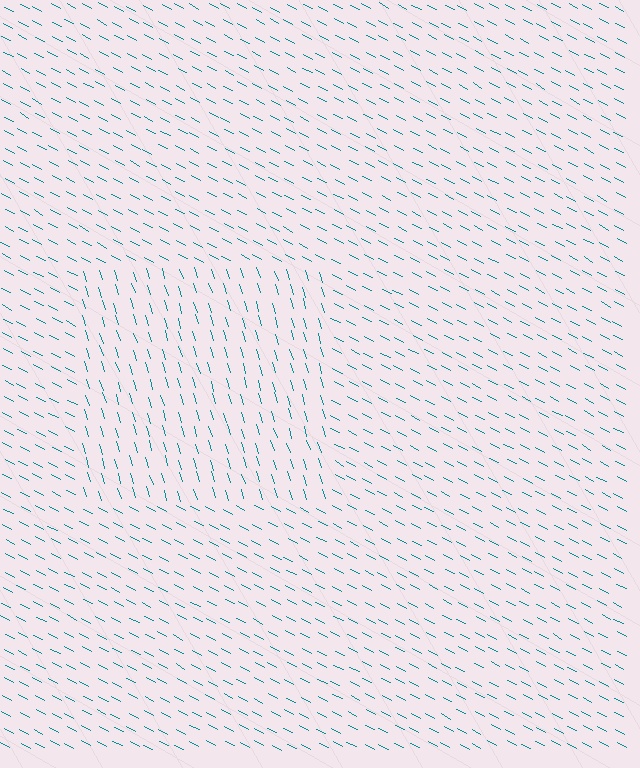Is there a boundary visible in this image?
Yes, there is a texture boundary formed by a change in line orientation.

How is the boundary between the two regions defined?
The boundary is defined purely by a change in line orientation (approximately 45 degrees difference). All lines are the same color and thickness.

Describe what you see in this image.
The image is filled with small teal line segments. A rectangle region in the image has lines oriented differently from the surrounding lines, creating a visible texture boundary.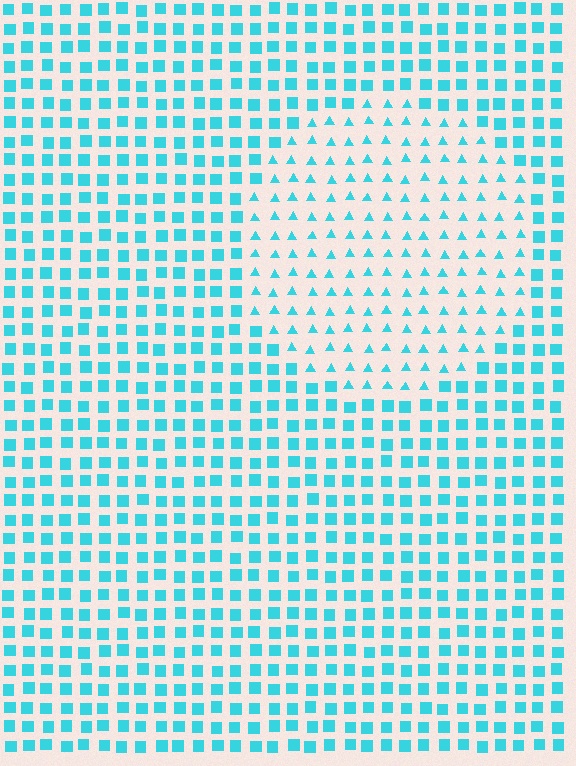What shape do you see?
I see a circle.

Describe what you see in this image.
The image is filled with small cyan elements arranged in a uniform grid. A circle-shaped region contains triangles, while the surrounding area contains squares. The boundary is defined purely by the change in element shape.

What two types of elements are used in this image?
The image uses triangles inside the circle region and squares outside it.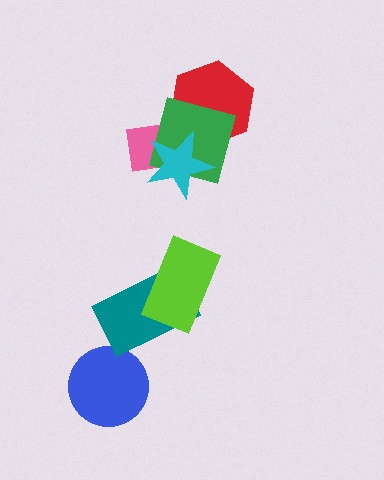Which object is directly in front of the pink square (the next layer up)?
The green diamond is directly in front of the pink square.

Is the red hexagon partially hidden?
Yes, it is partially covered by another shape.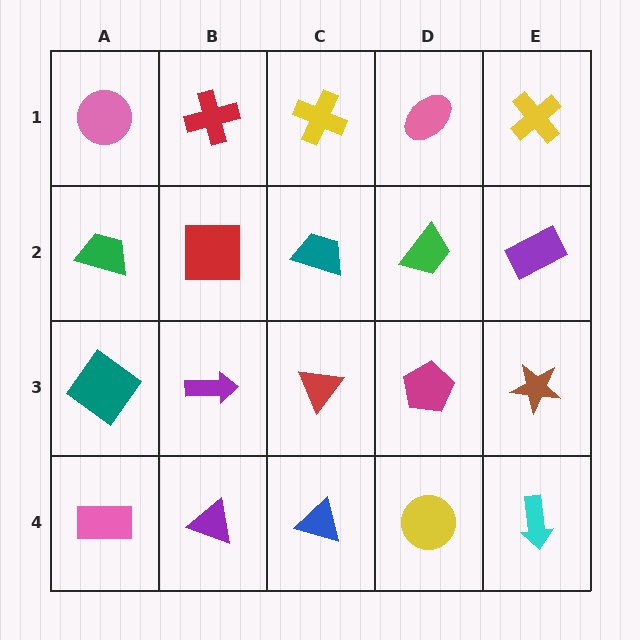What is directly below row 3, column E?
A cyan arrow.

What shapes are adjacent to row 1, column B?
A red square (row 2, column B), a pink circle (row 1, column A), a yellow cross (row 1, column C).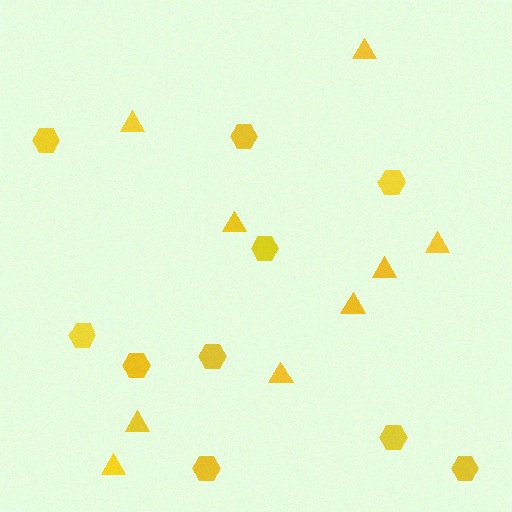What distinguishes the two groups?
There are 2 groups: one group of hexagons (10) and one group of triangles (9).